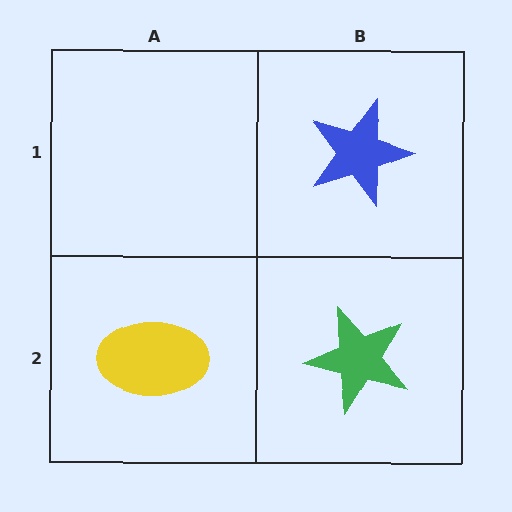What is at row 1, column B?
A blue star.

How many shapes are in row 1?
1 shape.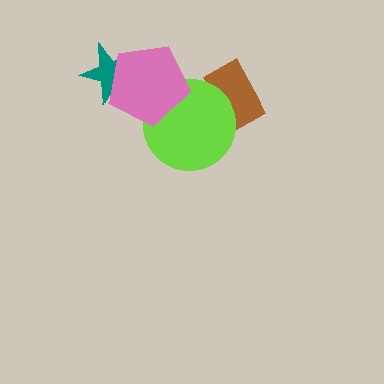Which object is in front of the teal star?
The pink pentagon is in front of the teal star.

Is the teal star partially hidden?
Yes, it is partially covered by another shape.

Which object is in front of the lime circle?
The pink pentagon is in front of the lime circle.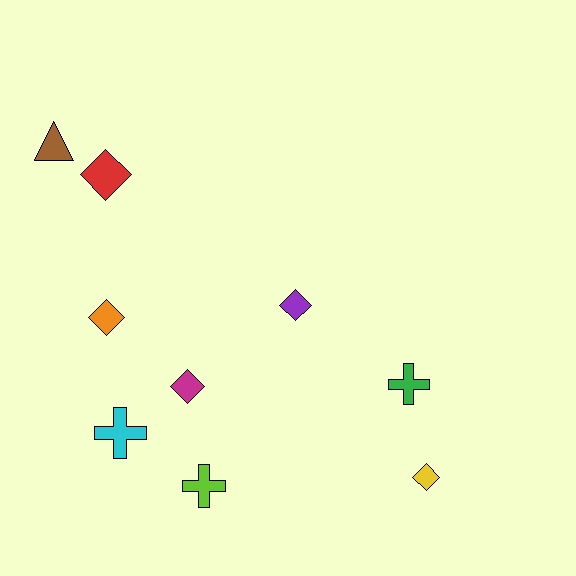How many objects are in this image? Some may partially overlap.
There are 9 objects.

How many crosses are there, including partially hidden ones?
There are 3 crosses.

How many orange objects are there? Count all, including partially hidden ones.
There is 1 orange object.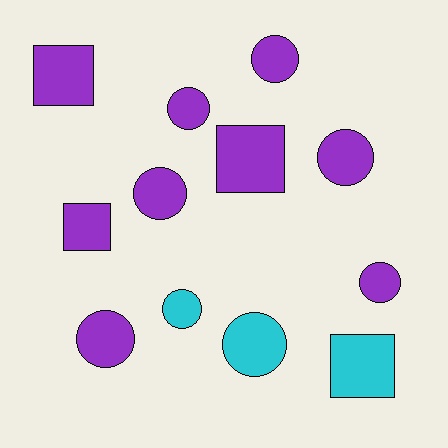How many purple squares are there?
There are 3 purple squares.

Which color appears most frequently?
Purple, with 9 objects.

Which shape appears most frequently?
Circle, with 8 objects.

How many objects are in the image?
There are 12 objects.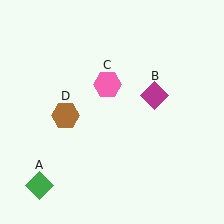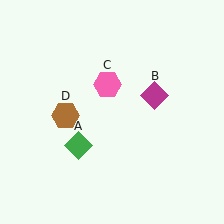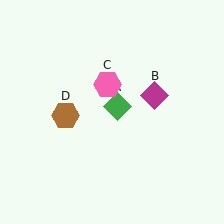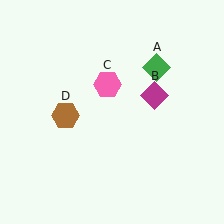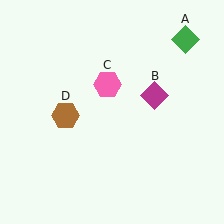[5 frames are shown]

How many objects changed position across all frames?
1 object changed position: green diamond (object A).